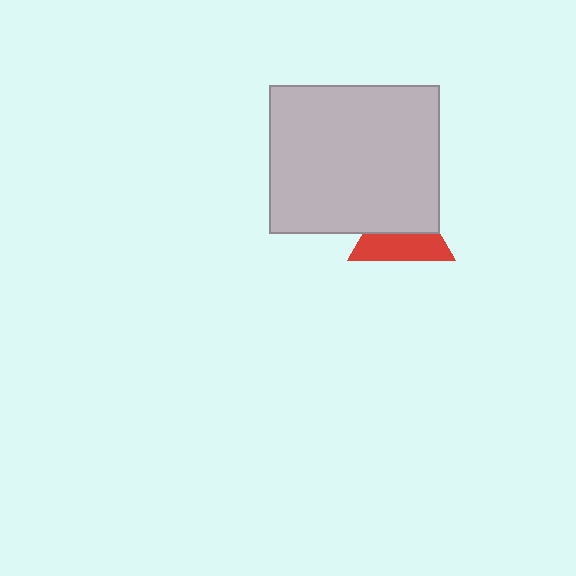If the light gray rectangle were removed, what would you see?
You would see the complete red triangle.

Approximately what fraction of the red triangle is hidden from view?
Roughly 50% of the red triangle is hidden behind the light gray rectangle.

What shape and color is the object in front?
The object in front is a light gray rectangle.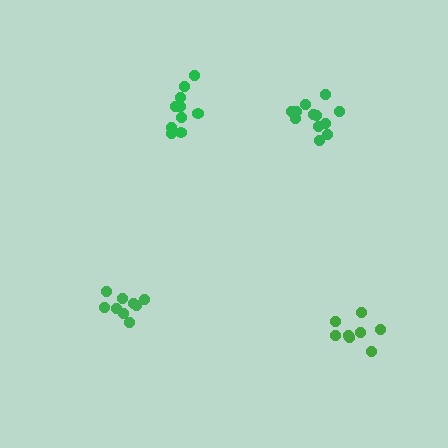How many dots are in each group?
Group 1: 8 dots, Group 2: 9 dots, Group 3: 10 dots, Group 4: 13 dots (40 total).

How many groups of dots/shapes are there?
There are 4 groups.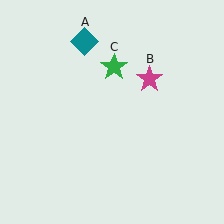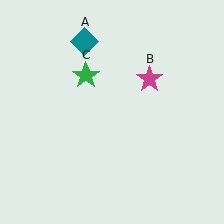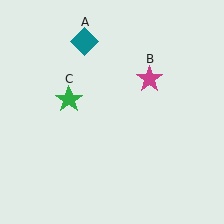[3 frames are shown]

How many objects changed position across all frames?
1 object changed position: green star (object C).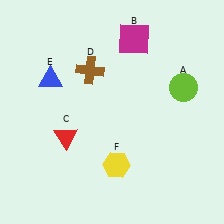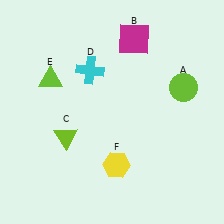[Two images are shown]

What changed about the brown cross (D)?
In Image 1, D is brown. In Image 2, it changed to cyan.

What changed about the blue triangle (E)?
In Image 1, E is blue. In Image 2, it changed to lime.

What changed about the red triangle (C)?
In Image 1, C is red. In Image 2, it changed to lime.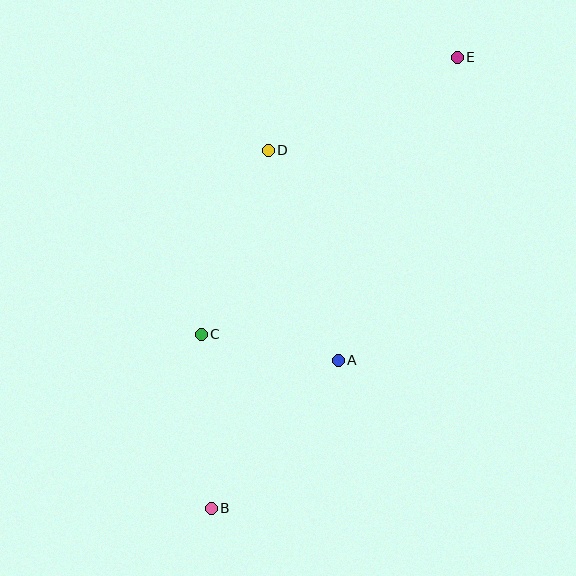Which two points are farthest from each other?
Points B and E are farthest from each other.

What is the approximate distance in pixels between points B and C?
The distance between B and C is approximately 174 pixels.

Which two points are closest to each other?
Points A and C are closest to each other.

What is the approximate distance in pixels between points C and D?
The distance between C and D is approximately 196 pixels.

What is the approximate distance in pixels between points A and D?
The distance between A and D is approximately 221 pixels.